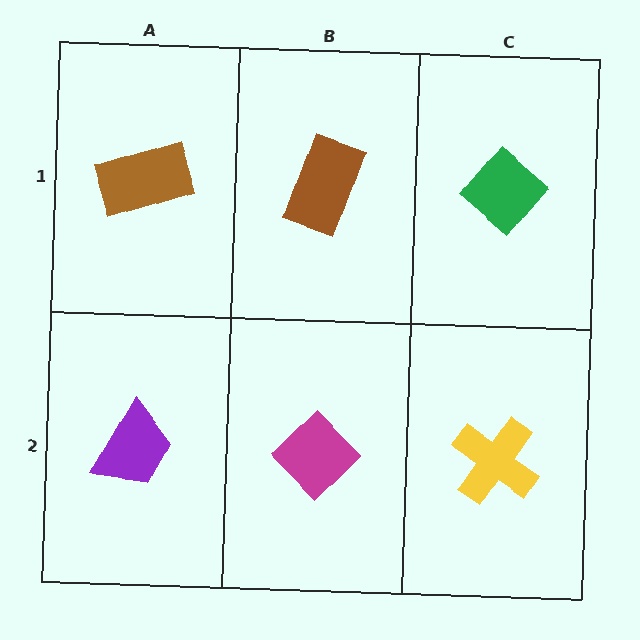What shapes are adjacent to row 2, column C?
A green diamond (row 1, column C), a magenta diamond (row 2, column B).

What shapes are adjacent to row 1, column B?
A magenta diamond (row 2, column B), a brown rectangle (row 1, column A), a green diamond (row 1, column C).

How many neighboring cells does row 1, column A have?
2.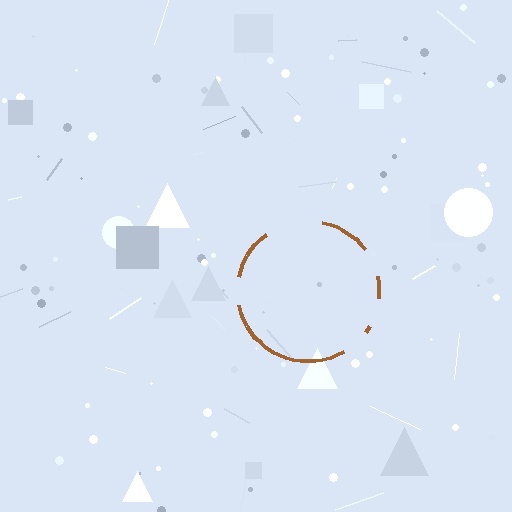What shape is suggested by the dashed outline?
The dashed outline suggests a circle.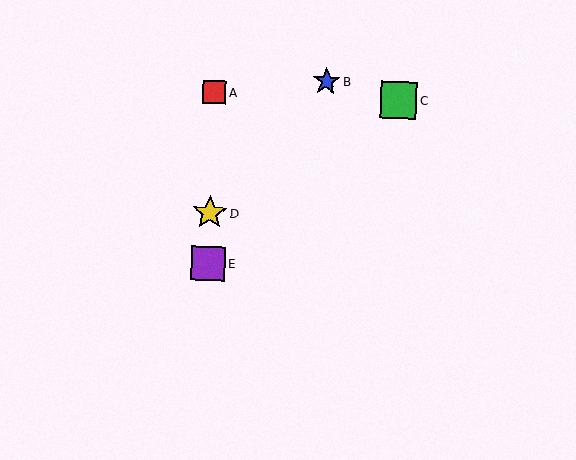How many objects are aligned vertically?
3 objects (A, D, E) are aligned vertically.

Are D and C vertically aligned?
No, D is at x≈210 and C is at x≈398.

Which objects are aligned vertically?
Objects A, D, E are aligned vertically.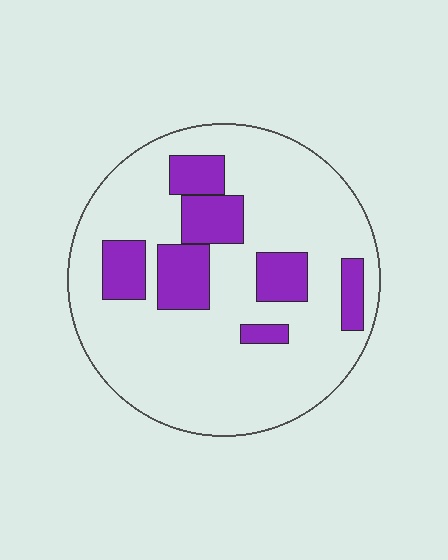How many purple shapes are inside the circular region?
7.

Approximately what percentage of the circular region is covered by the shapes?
Approximately 20%.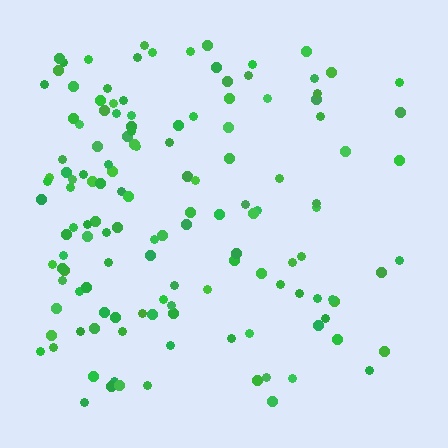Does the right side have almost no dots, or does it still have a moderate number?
Still a moderate number, just noticeably fewer than the left.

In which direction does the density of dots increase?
From right to left, with the left side densest.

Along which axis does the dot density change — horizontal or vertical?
Horizontal.